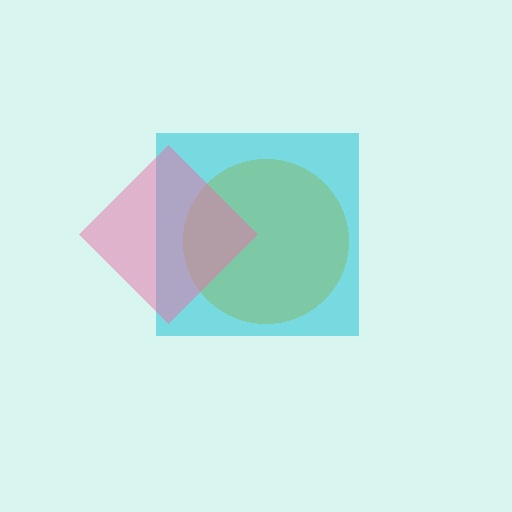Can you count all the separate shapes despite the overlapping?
Yes, there are 3 separate shapes.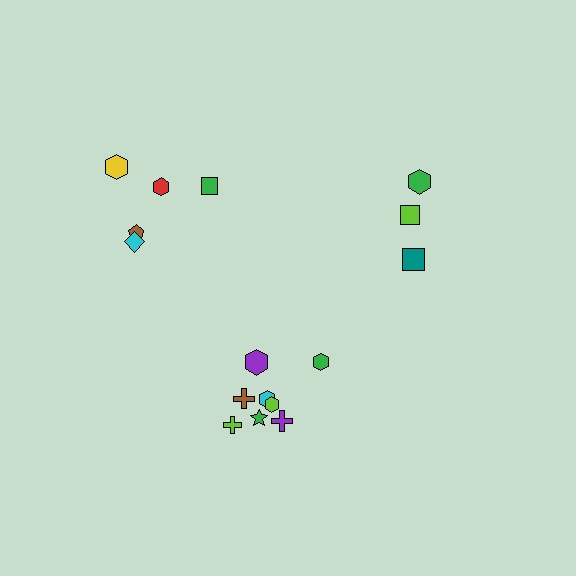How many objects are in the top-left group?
There are 5 objects.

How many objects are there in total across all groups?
There are 16 objects.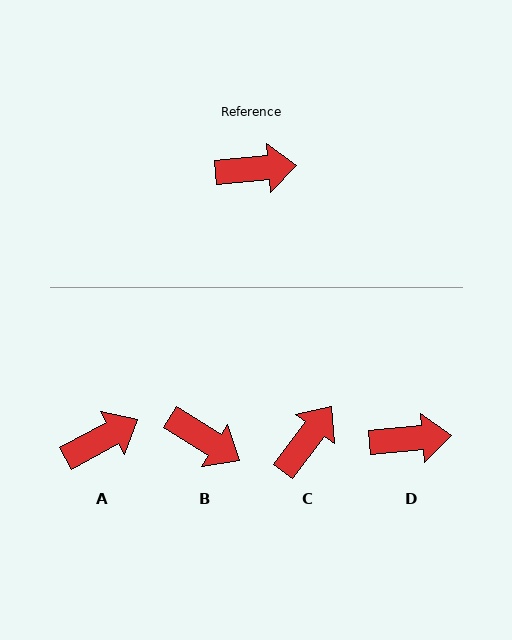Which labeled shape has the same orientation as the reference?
D.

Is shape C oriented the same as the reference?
No, it is off by about 48 degrees.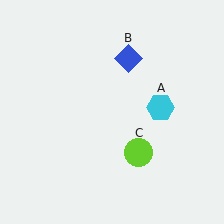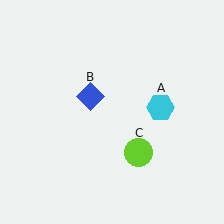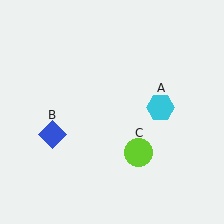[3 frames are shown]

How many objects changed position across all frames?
1 object changed position: blue diamond (object B).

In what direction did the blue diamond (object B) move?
The blue diamond (object B) moved down and to the left.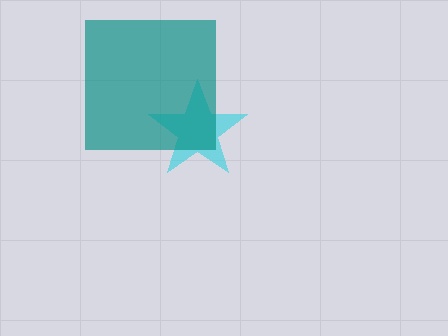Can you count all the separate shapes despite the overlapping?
Yes, there are 2 separate shapes.